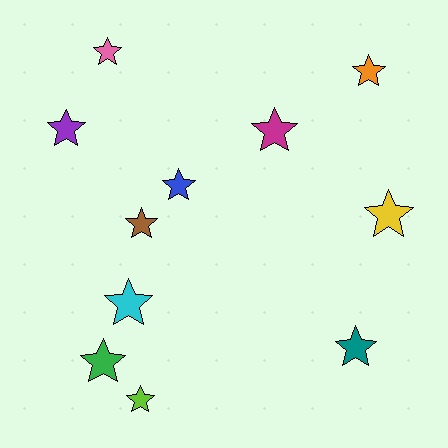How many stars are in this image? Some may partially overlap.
There are 11 stars.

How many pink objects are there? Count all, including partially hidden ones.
There is 1 pink object.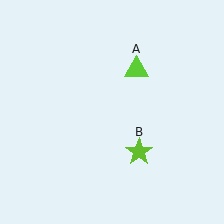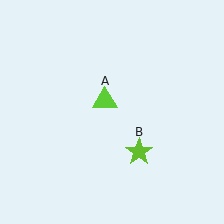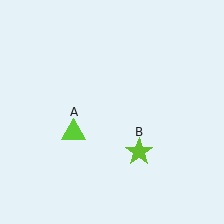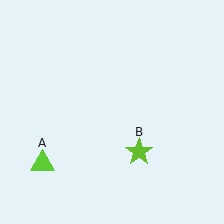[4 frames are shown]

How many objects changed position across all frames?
1 object changed position: lime triangle (object A).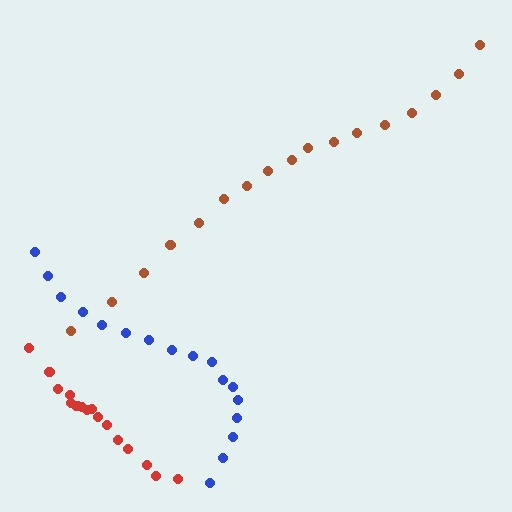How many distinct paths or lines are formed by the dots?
There are 3 distinct paths.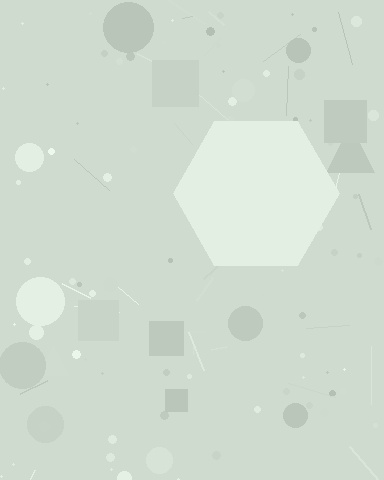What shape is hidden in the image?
A hexagon is hidden in the image.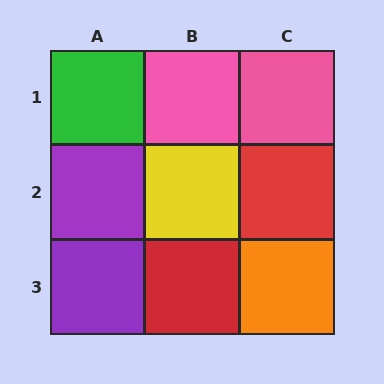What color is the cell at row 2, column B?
Yellow.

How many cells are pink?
2 cells are pink.